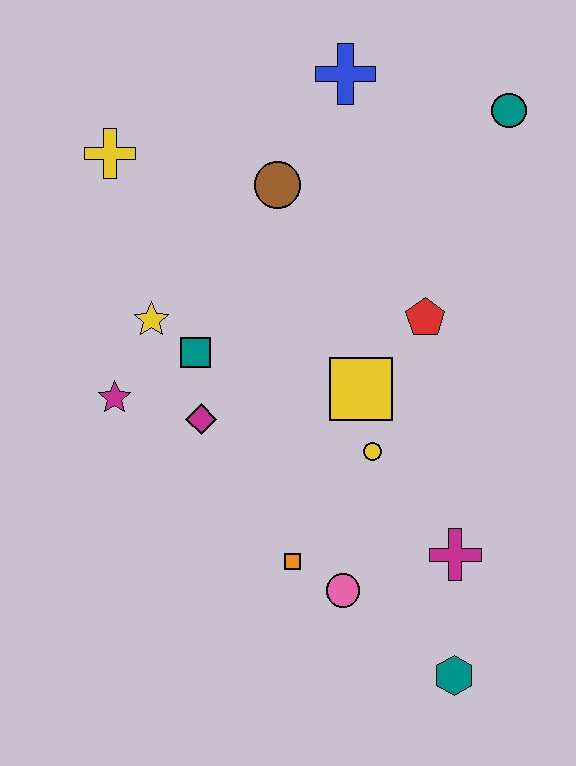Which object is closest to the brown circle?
The blue cross is closest to the brown circle.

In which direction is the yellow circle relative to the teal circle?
The yellow circle is below the teal circle.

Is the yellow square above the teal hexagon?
Yes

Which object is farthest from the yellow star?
The teal hexagon is farthest from the yellow star.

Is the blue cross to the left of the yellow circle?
Yes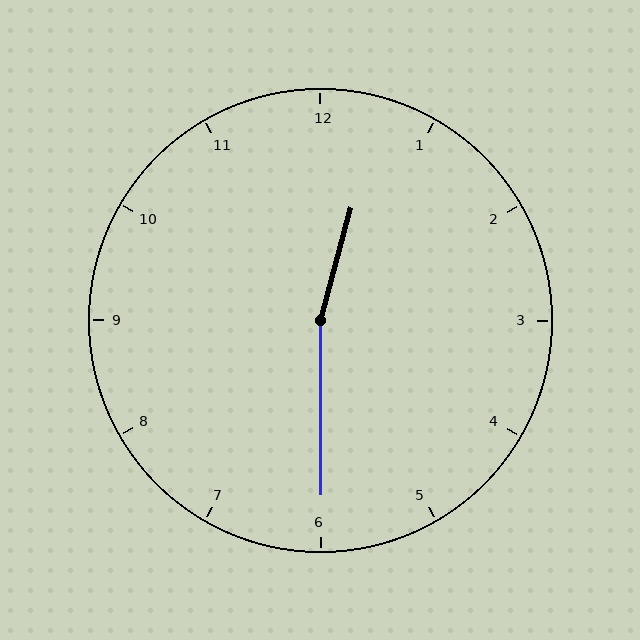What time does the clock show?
12:30.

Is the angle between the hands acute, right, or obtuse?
It is obtuse.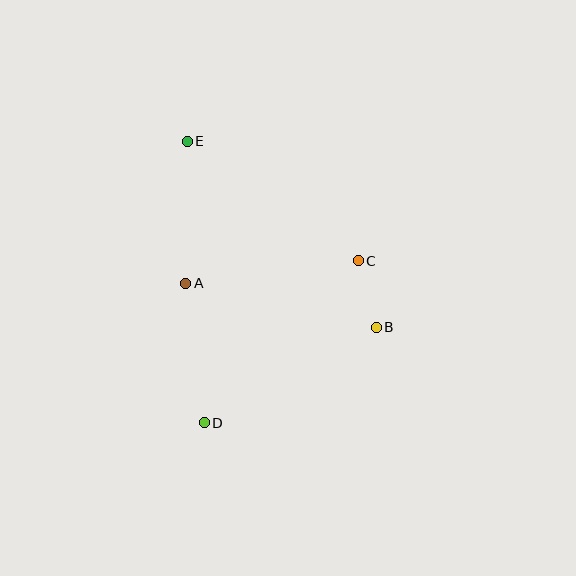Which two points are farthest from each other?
Points D and E are farthest from each other.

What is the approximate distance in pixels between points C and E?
The distance between C and E is approximately 209 pixels.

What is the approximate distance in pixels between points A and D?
The distance between A and D is approximately 141 pixels.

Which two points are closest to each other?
Points B and C are closest to each other.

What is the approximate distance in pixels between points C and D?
The distance between C and D is approximately 224 pixels.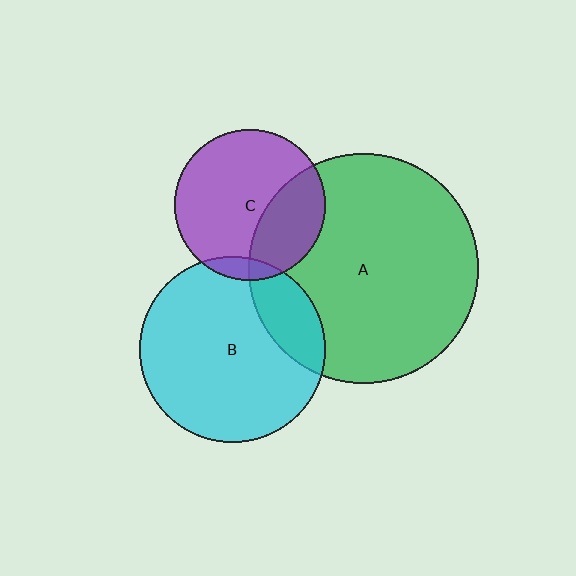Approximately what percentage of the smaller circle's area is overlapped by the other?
Approximately 20%.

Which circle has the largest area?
Circle A (green).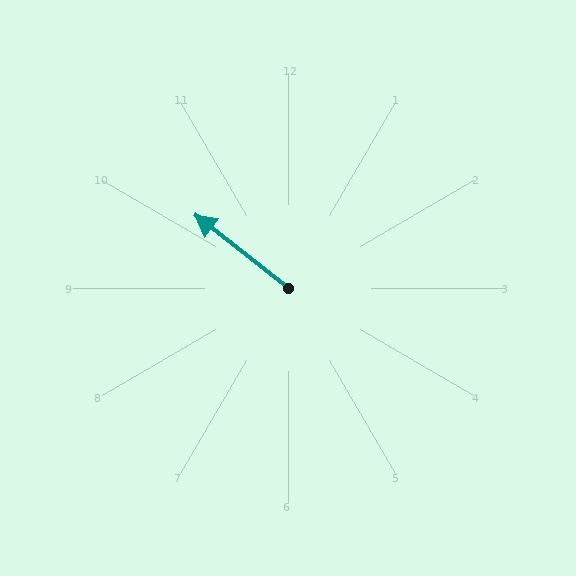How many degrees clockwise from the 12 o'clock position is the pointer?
Approximately 308 degrees.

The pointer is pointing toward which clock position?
Roughly 10 o'clock.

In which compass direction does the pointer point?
Northwest.